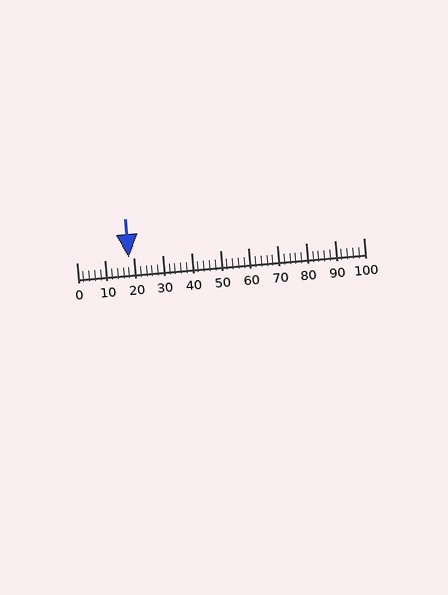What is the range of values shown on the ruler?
The ruler shows values from 0 to 100.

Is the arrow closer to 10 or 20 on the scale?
The arrow is closer to 20.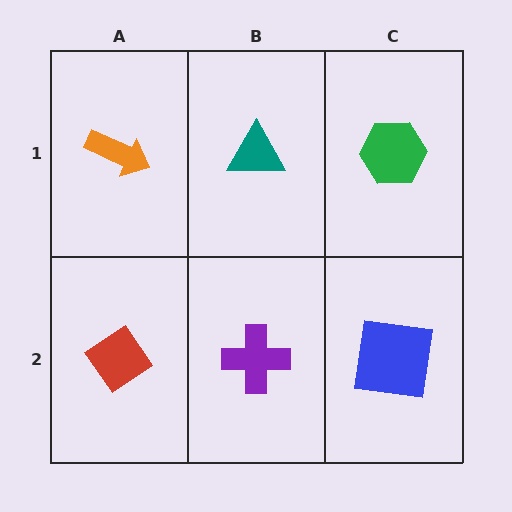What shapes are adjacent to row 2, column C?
A green hexagon (row 1, column C), a purple cross (row 2, column B).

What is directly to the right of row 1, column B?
A green hexagon.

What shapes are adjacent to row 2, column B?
A teal triangle (row 1, column B), a red diamond (row 2, column A), a blue square (row 2, column C).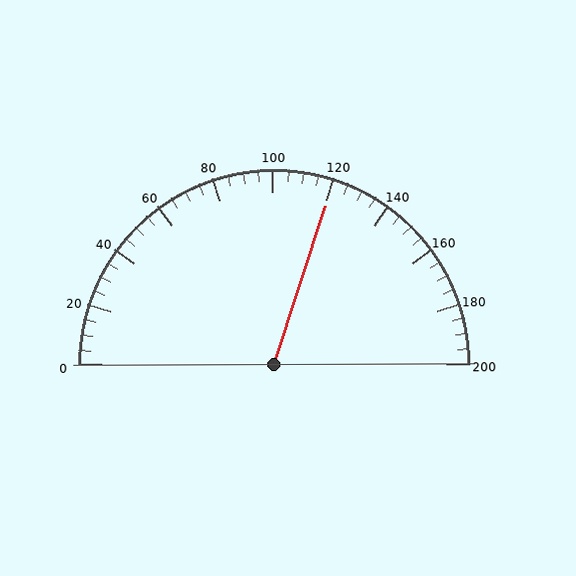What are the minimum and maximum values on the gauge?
The gauge ranges from 0 to 200.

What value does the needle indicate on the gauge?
The needle indicates approximately 120.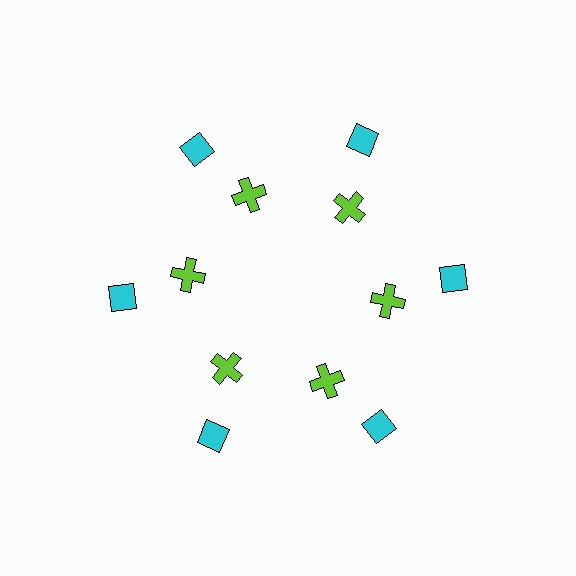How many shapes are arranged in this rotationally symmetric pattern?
There are 12 shapes, arranged in 6 groups of 2.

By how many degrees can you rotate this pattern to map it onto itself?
The pattern maps onto itself every 60 degrees of rotation.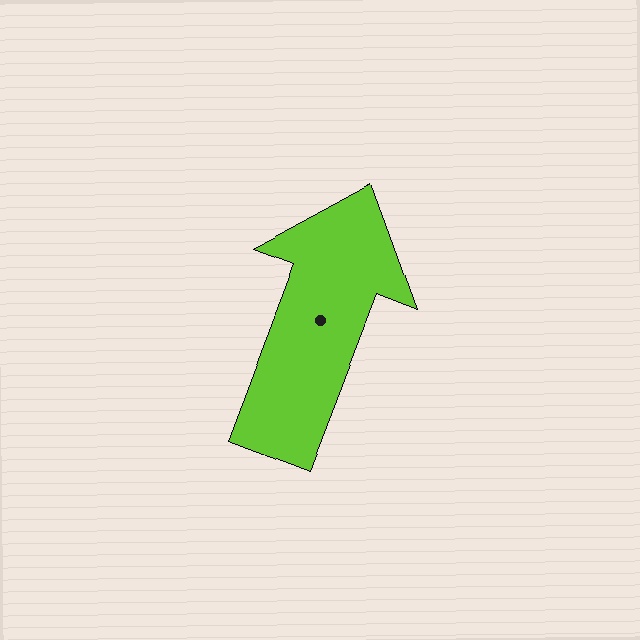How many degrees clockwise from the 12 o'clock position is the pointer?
Approximately 21 degrees.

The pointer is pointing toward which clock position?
Roughly 1 o'clock.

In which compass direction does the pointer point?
North.